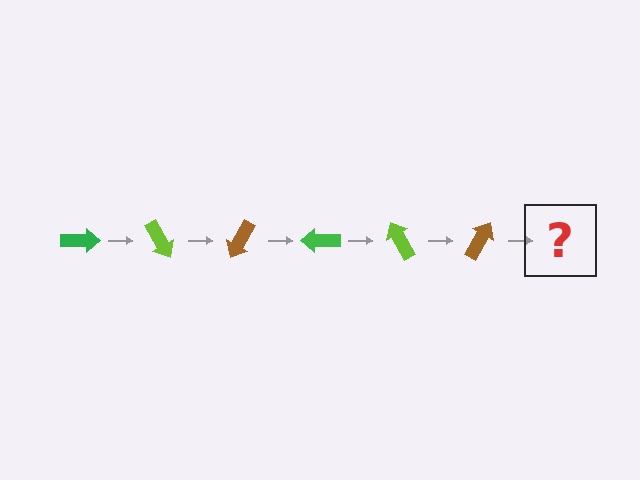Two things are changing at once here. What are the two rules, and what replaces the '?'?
The two rules are that it rotates 60 degrees each step and the color cycles through green, lime, and brown. The '?' should be a green arrow, rotated 360 degrees from the start.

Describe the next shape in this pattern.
It should be a green arrow, rotated 360 degrees from the start.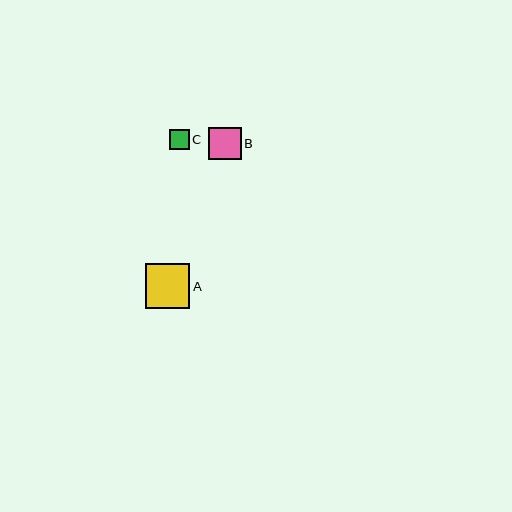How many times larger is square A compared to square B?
Square A is approximately 1.4 times the size of square B.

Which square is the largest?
Square A is the largest with a size of approximately 44 pixels.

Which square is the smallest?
Square C is the smallest with a size of approximately 20 pixels.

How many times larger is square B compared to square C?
Square B is approximately 1.6 times the size of square C.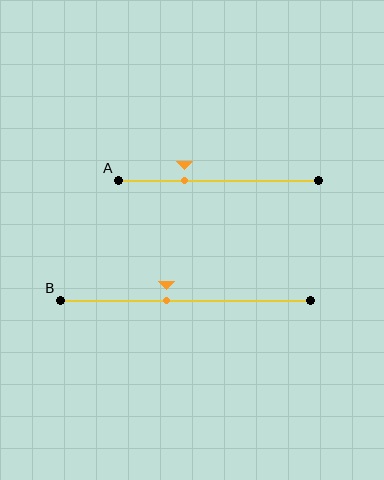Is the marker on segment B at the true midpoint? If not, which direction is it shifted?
No, the marker on segment B is shifted to the left by about 8% of the segment length.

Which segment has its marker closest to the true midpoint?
Segment B has its marker closest to the true midpoint.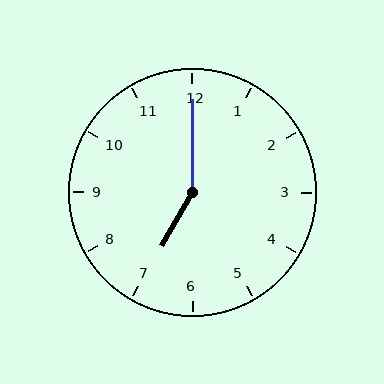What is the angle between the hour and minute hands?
Approximately 150 degrees.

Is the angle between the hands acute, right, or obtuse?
It is obtuse.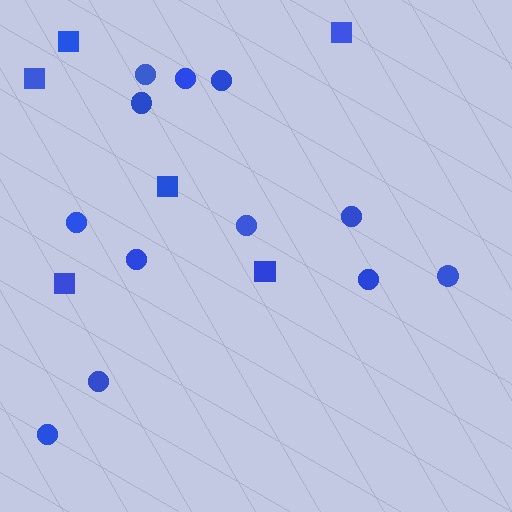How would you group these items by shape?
There are 2 groups: one group of circles (12) and one group of squares (6).